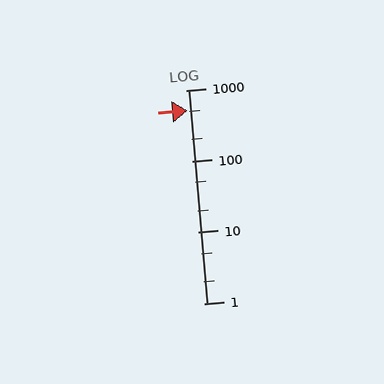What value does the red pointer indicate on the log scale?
The pointer indicates approximately 520.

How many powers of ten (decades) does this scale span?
The scale spans 3 decades, from 1 to 1000.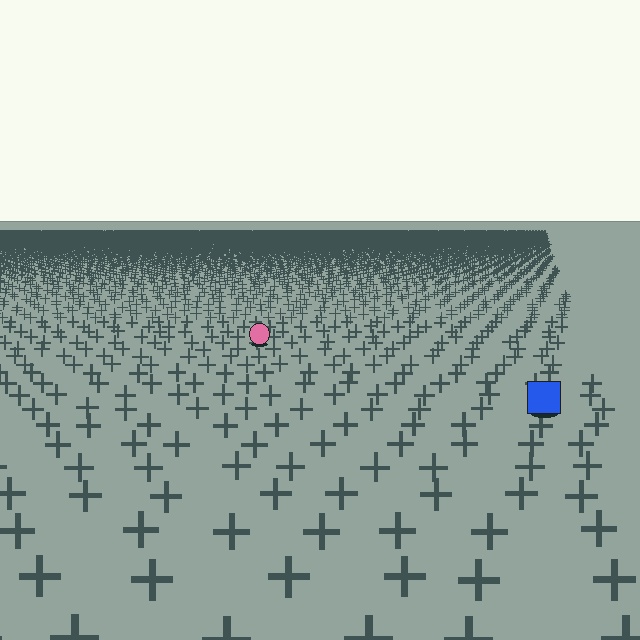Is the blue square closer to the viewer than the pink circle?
Yes. The blue square is closer — you can tell from the texture gradient: the ground texture is coarser near it.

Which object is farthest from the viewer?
The pink circle is farthest from the viewer. It appears smaller and the ground texture around it is denser.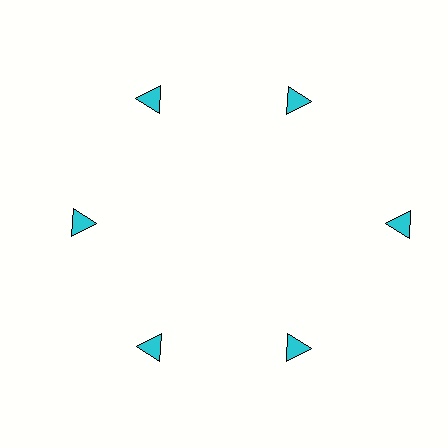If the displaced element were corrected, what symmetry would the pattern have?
It would have 6-fold rotational symmetry — the pattern would map onto itself every 60 degrees.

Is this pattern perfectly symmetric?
No. The 6 cyan triangles are arranged in a ring, but one element near the 3 o'clock position is pushed outward from the center, breaking the 6-fold rotational symmetry.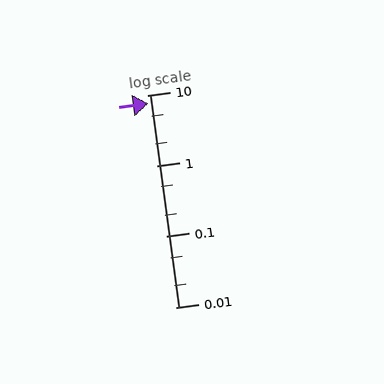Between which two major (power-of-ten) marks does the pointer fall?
The pointer is between 1 and 10.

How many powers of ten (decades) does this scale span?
The scale spans 3 decades, from 0.01 to 10.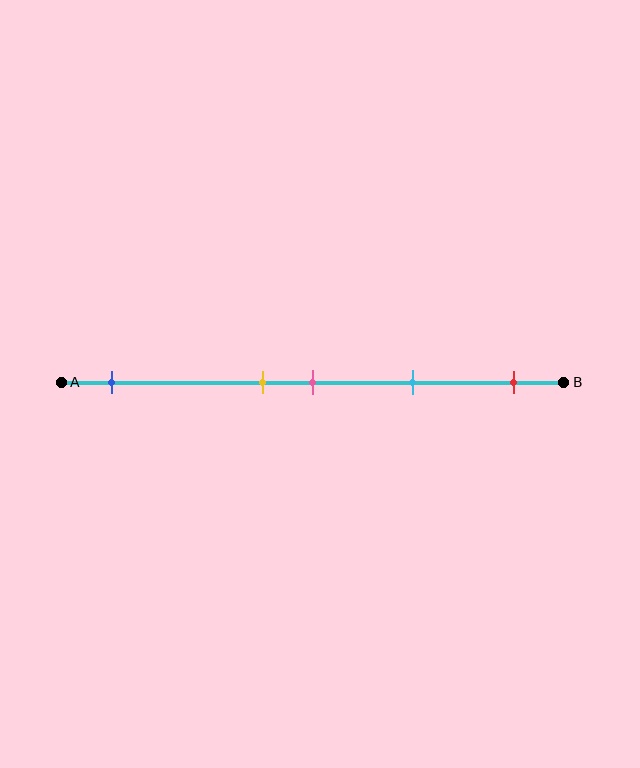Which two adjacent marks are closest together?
The yellow and pink marks are the closest adjacent pair.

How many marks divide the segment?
There are 5 marks dividing the segment.